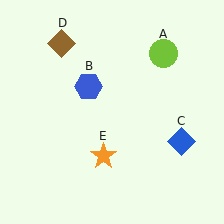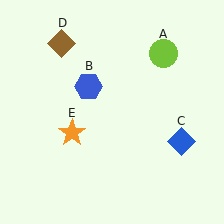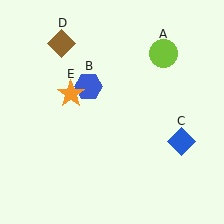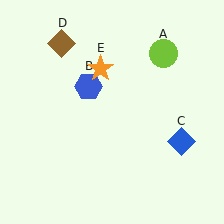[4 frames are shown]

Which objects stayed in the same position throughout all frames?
Lime circle (object A) and blue hexagon (object B) and blue diamond (object C) and brown diamond (object D) remained stationary.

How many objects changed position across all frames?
1 object changed position: orange star (object E).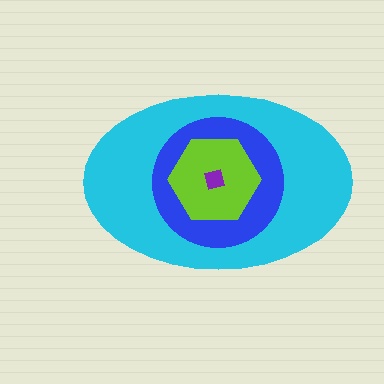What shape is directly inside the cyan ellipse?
The blue circle.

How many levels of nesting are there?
4.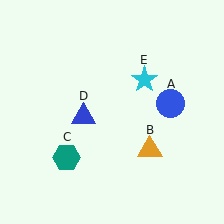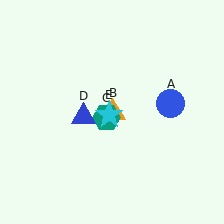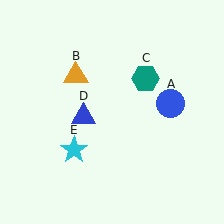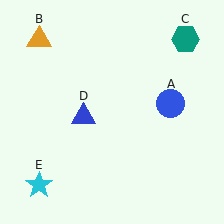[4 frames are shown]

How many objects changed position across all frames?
3 objects changed position: orange triangle (object B), teal hexagon (object C), cyan star (object E).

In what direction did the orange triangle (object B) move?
The orange triangle (object B) moved up and to the left.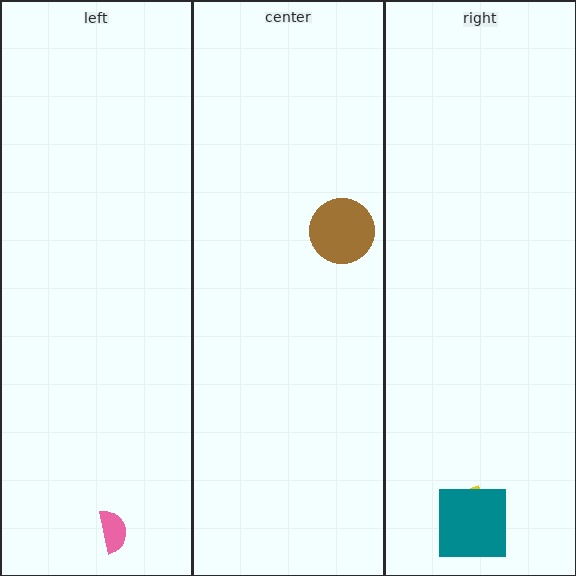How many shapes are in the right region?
2.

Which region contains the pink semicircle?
The left region.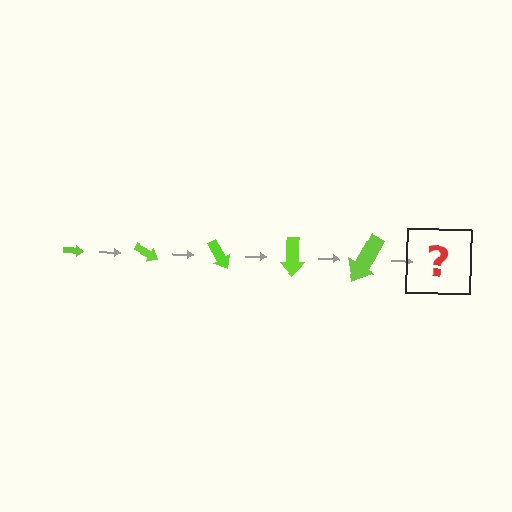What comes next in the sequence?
The next element should be an arrow, larger than the previous one and rotated 150 degrees from the start.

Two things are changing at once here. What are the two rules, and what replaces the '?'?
The two rules are that the arrow grows larger each step and it rotates 30 degrees each step. The '?' should be an arrow, larger than the previous one and rotated 150 degrees from the start.